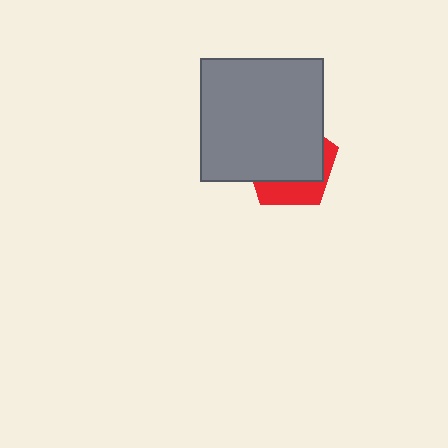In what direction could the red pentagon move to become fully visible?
The red pentagon could move toward the lower-right. That would shift it out from behind the gray square entirely.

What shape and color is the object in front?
The object in front is a gray square.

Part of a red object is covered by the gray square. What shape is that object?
It is a pentagon.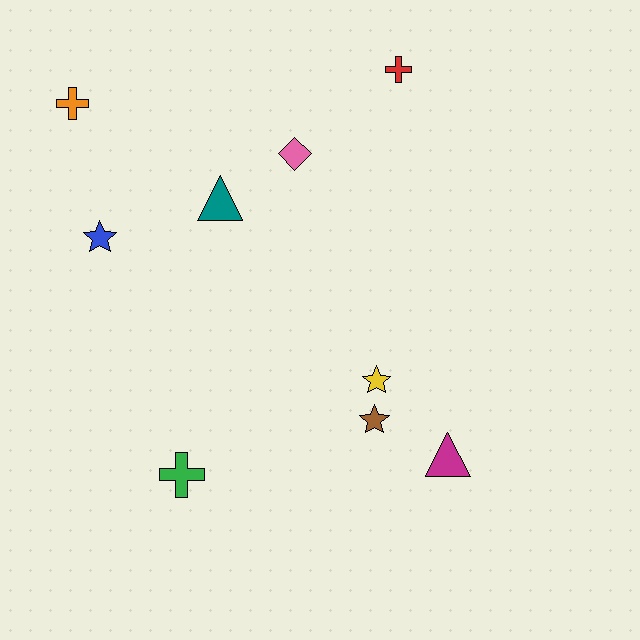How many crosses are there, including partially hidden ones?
There are 3 crosses.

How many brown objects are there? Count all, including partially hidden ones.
There is 1 brown object.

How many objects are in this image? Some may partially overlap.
There are 9 objects.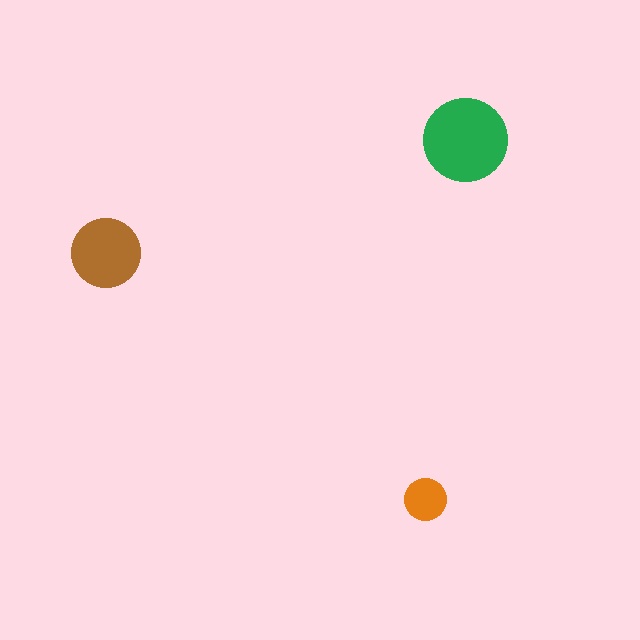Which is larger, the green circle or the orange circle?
The green one.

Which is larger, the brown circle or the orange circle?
The brown one.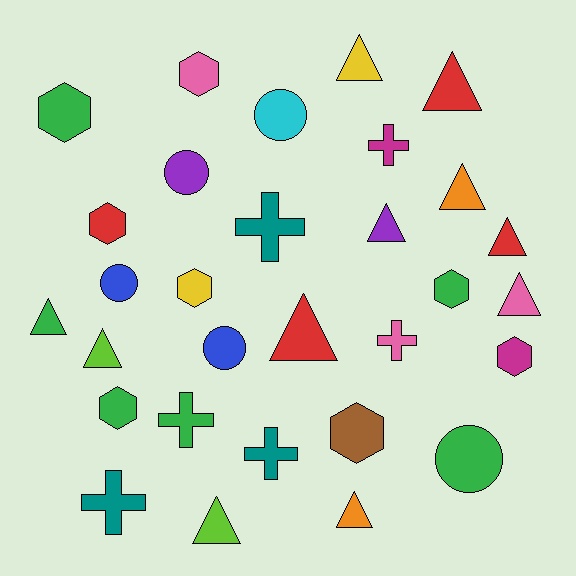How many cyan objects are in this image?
There is 1 cyan object.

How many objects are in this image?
There are 30 objects.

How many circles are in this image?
There are 5 circles.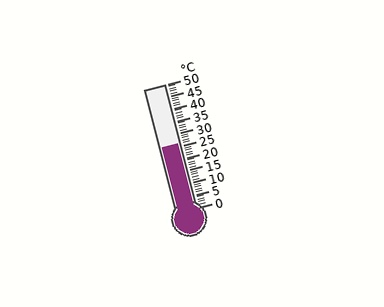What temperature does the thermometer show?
The thermometer shows approximately 26°C.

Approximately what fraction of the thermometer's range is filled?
The thermometer is filled to approximately 50% of its range.